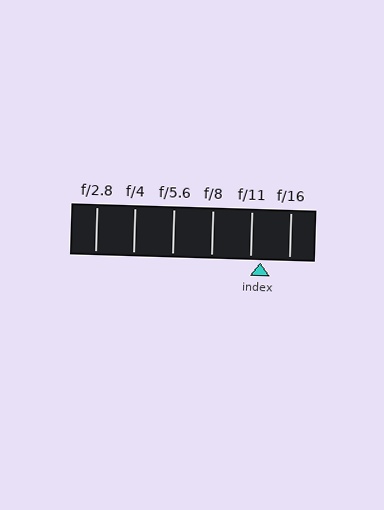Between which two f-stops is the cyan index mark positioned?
The index mark is between f/11 and f/16.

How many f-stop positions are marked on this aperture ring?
There are 6 f-stop positions marked.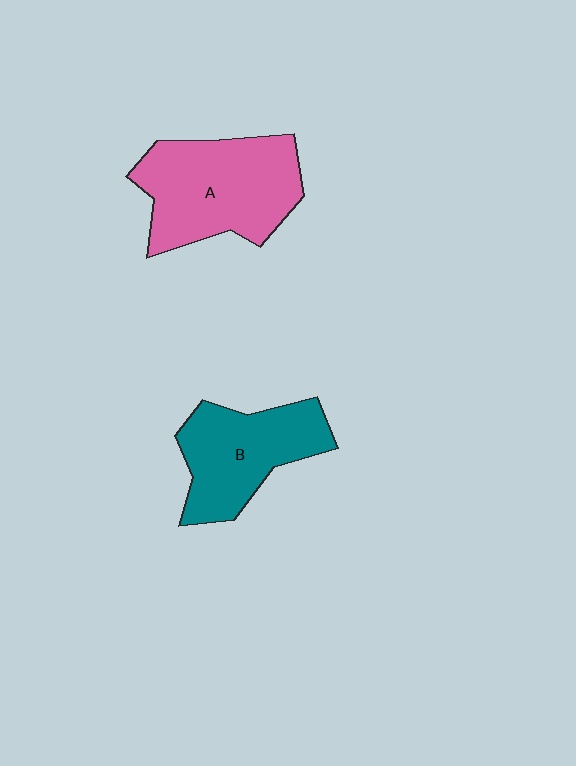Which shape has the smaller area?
Shape B (teal).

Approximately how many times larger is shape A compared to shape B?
Approximately 1.3 times.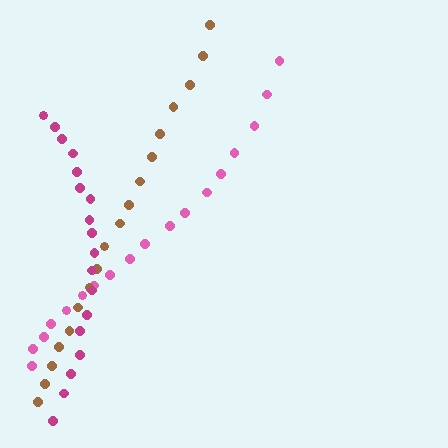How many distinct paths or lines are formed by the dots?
There are 3 distinct paths.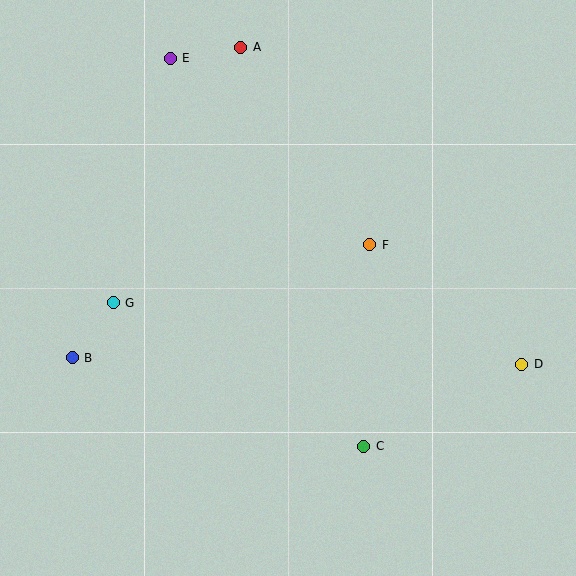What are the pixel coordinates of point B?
Point B is at (72, 358).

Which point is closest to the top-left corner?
Point E is closest to the top-left corner.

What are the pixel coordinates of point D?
Point D is at (522, 364).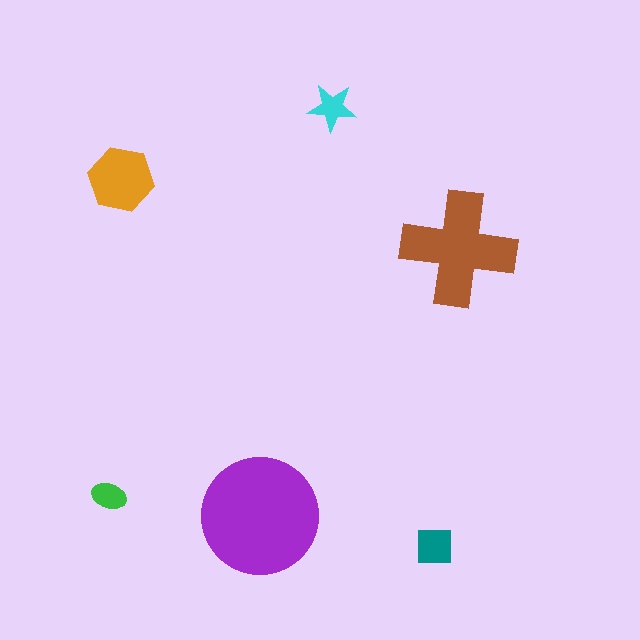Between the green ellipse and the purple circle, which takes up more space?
The purple circle.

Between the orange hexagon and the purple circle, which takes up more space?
The purple circle.